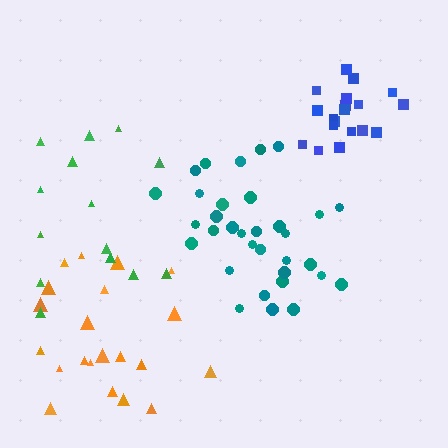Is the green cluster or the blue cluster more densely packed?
Blue.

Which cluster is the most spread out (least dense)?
Green.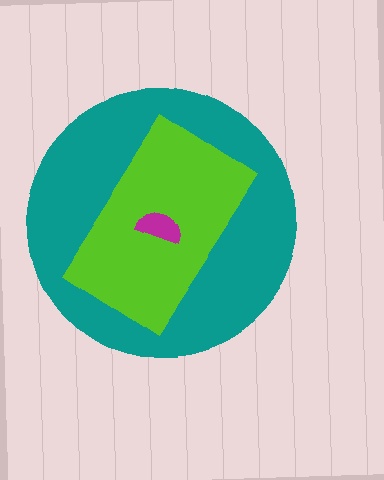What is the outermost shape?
The teal circle.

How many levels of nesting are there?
3.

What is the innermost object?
The magenta semicircle.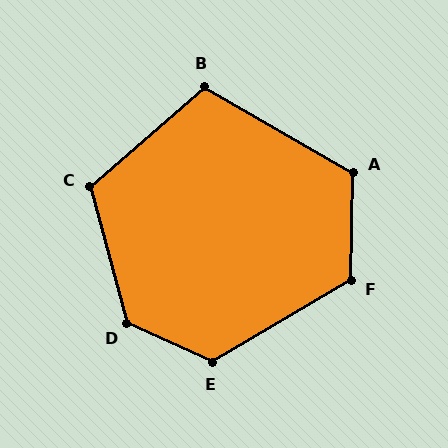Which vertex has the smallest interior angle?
B, at approximately 109 degrees.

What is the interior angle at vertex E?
Approximately 125 degrees (obtuse).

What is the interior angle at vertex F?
Approximately 122 degrees (obtuse).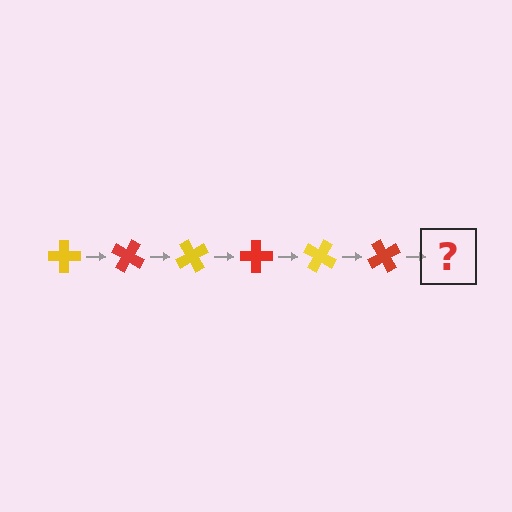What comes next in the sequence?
The next element should be a yellow cross, rotated 180 degrees from the start.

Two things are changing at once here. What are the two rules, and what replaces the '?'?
The two rules are that it rotates 30 degrees each step and the color cycles through yellow and red. The '?' should be a yellow cross, rotated 180 degrees from the start.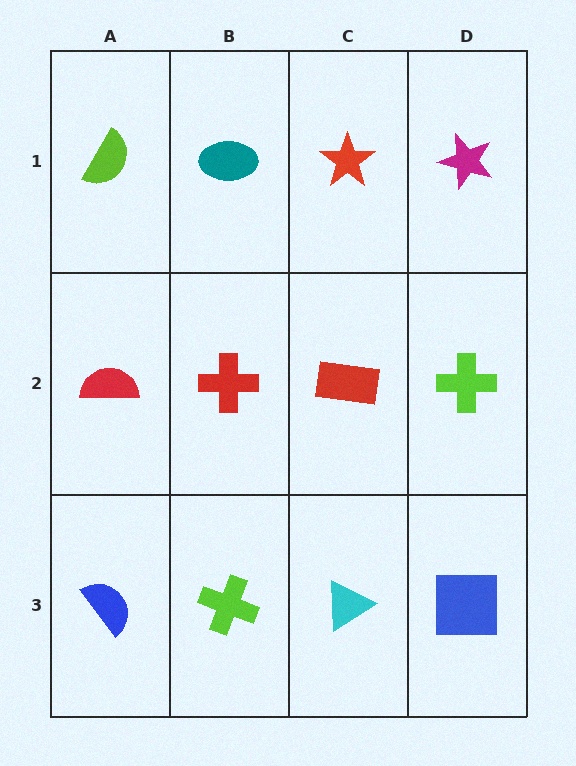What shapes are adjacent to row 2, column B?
A teal ellipse (row 1, column B), a lime cross (row 3, column B), a red semicircle (row 2, column A), a red rectangle (row 2, column C).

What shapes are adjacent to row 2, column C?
A red star (row 1, column C), a cyan triangle (row 3, column C), a red cross (row 2, column B), a lime cross (row 2, column D).